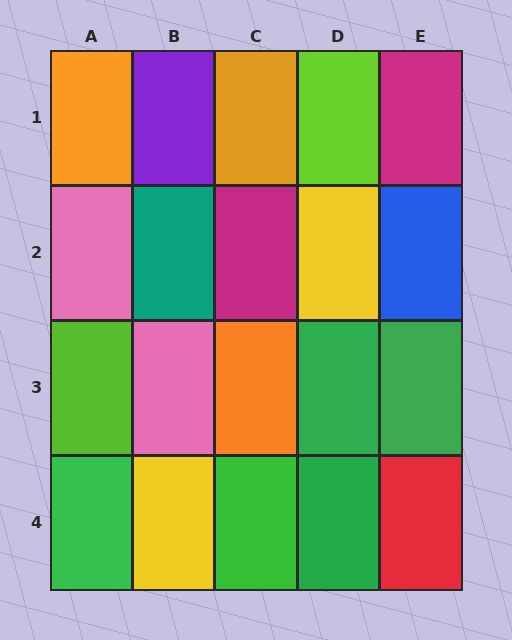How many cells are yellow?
2 cells are yellow.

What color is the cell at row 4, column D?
Green.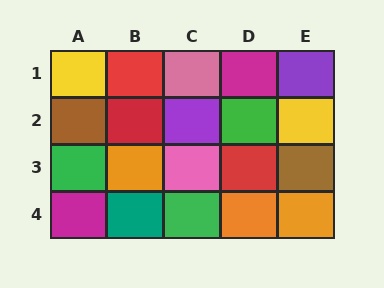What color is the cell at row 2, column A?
Brown.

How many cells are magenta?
2 cells are magenta.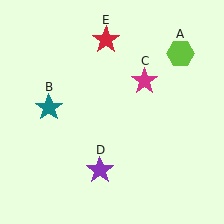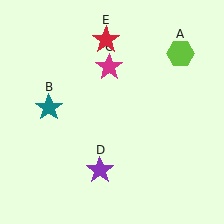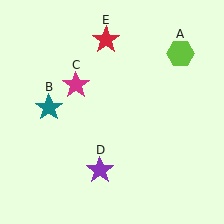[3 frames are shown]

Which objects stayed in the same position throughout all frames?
Lime hexagon (object A) and teal star (object B) and purple star (object D) and red star (object E) remained stationary.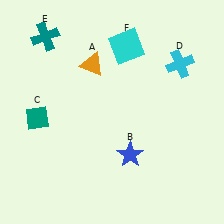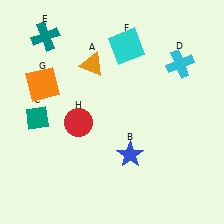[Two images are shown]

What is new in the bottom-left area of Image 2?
A red circle (H) was added in the bottom-left area of Image 2.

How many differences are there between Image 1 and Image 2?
There are 2 differences between the two images.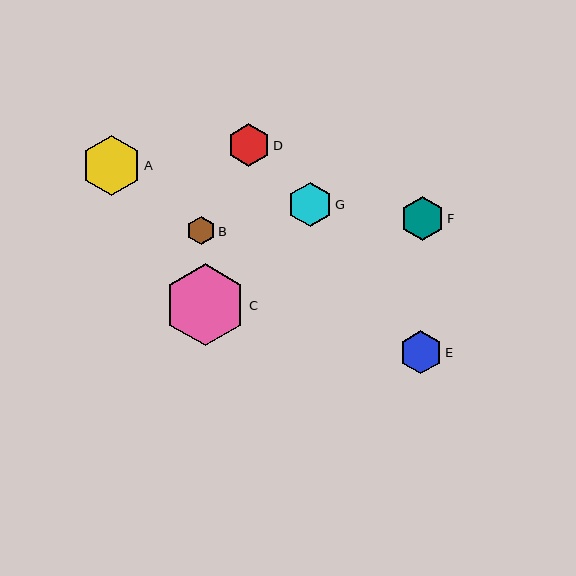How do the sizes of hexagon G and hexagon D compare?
Hexagon G and hexagon D are approximately the same size.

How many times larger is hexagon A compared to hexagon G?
Hexagon A is approximately 1.4 times the size of hexagon G.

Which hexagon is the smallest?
Hexagon B is the smallest with a size of approximately 29 pixels.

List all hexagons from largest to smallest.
From largest to smallest: C, A, G, F, E, D, B.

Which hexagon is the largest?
Hexagon C is the largest with a size of approximately 82 pixels.